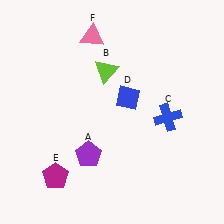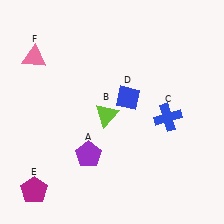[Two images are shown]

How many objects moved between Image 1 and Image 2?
3 objects moved between the two images.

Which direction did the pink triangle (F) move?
The pink triangle (F) moved left.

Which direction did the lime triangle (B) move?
The lime triangle (B) moved down.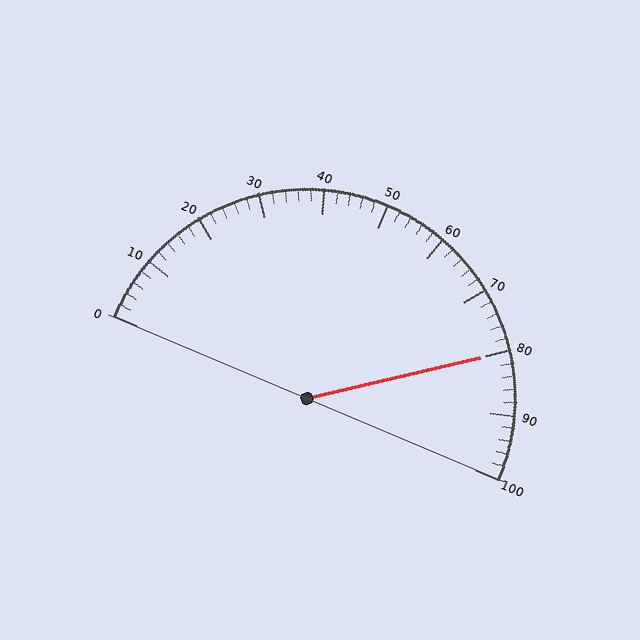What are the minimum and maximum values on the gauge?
The gauge ranges from 0 to 100.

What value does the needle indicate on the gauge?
The needle indicates approximately 80.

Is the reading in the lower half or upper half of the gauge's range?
The reading is in the upper half of the range (0 to 100).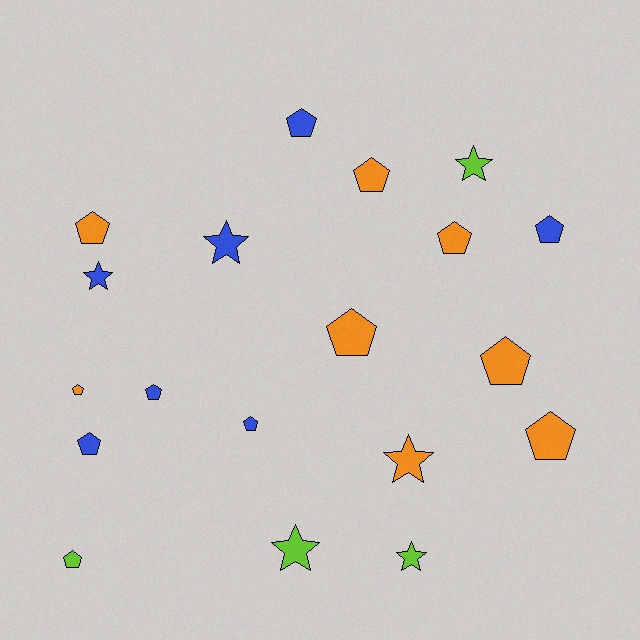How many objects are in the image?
There are 19 objects.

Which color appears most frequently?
Orange, with 8 objects.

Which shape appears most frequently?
Pentagon, with 13 objects.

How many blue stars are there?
There are 2 blue stars.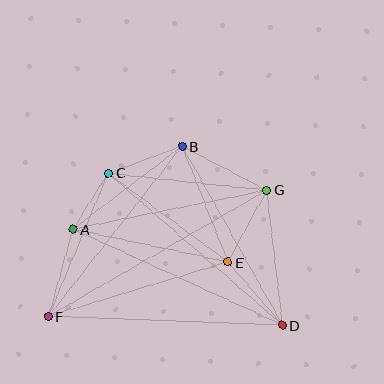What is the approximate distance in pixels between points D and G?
The distance between D and G is approximately 136 pixels.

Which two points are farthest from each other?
Points F and G are farthest from each other.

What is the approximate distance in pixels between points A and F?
The distance between A and F is approximately 91 pixels.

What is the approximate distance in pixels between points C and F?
The distance between C and F is approximately 155 pixels.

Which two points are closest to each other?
Points A and C are closest to each other.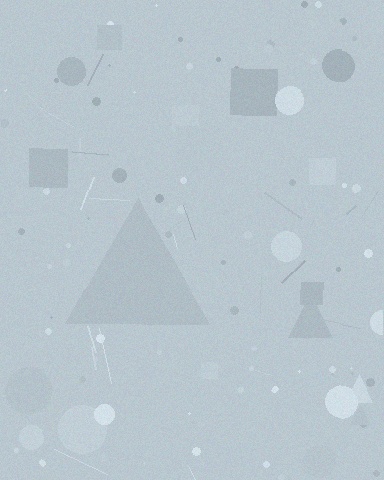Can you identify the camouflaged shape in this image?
The camouflaged shape is a triangle.